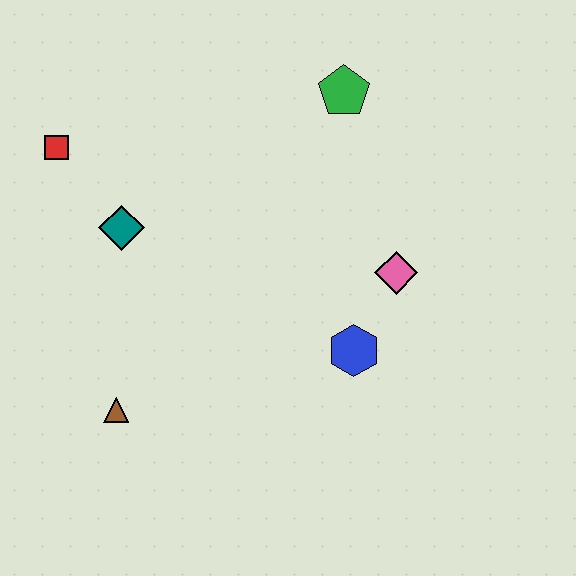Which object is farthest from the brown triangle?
The green pentagon is farthest from the brown triangle.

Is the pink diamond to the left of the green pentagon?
No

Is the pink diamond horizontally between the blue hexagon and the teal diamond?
No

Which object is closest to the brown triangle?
The teal diamond is closest to the brown triangle.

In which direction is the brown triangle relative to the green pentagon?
The brown triangle is below the green pentagon.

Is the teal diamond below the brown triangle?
No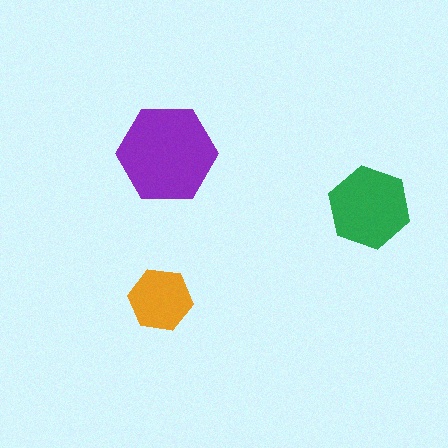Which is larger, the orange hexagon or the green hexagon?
The green one.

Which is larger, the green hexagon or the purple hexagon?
The purple one.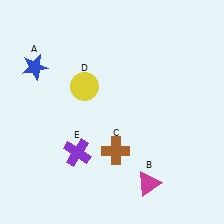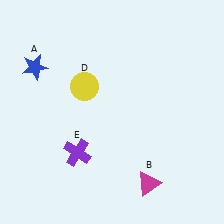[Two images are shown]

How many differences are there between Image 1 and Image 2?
There is 1 difference between the two images.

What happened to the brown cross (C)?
The brown cross (C) was removed in Image 2. It was in the bottom-right area of Image 1.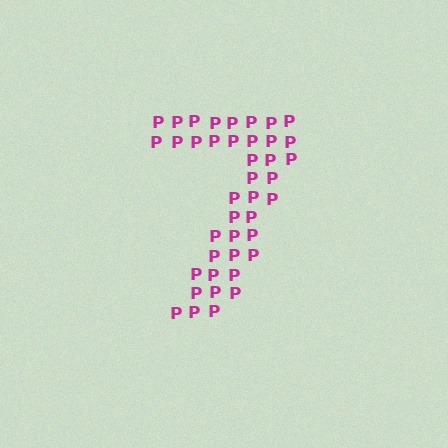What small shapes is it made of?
It is made of small letter P's.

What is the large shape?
The large shape is the digit 7.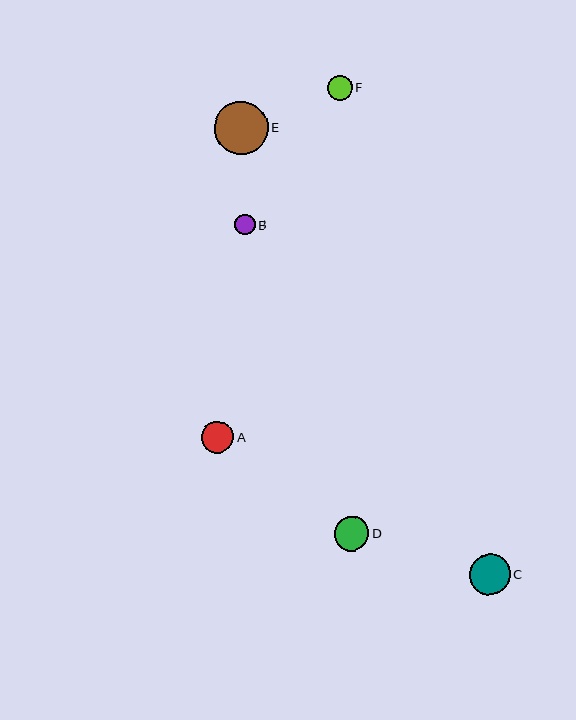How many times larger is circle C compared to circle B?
Circle C is approximately 2.0 times the size of circle B.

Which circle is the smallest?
Circle B is the smallest with a size of approximately 20 pixels.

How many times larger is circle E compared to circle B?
Circle E is approximately 2.6 times the size of circle B.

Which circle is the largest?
Circle E is the largest with a size of approximately 53 pixels.